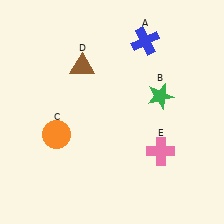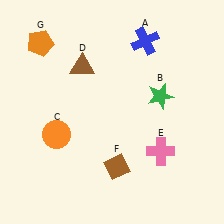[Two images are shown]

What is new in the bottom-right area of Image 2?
A brown diamond (F) was added in the bottom-right area of Image 2.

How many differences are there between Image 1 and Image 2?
There are 2 differences between the two images.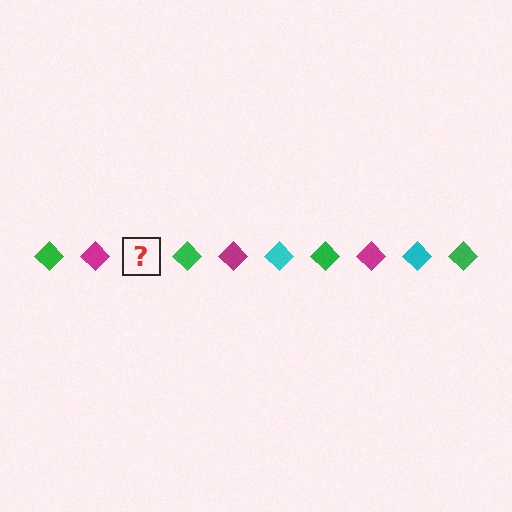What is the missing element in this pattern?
The missing element is a cyan diamond.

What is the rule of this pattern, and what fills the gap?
The rule is that the pattern cycles through green, magenta, cyan diamonds. The gap should be filled with a cyan diamond.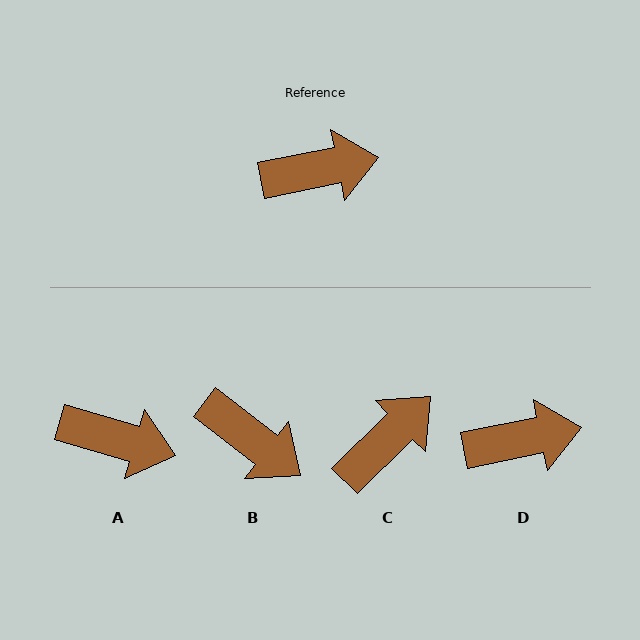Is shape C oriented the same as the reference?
No, it is off by about 33 degrees.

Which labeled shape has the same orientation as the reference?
D.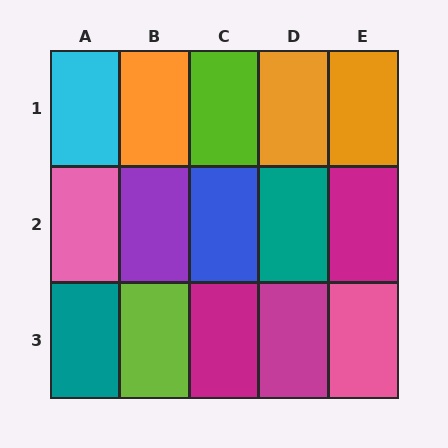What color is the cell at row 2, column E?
Magenta.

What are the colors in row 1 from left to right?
Cyan, orange, lime, orange, orange.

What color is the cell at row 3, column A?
Teal.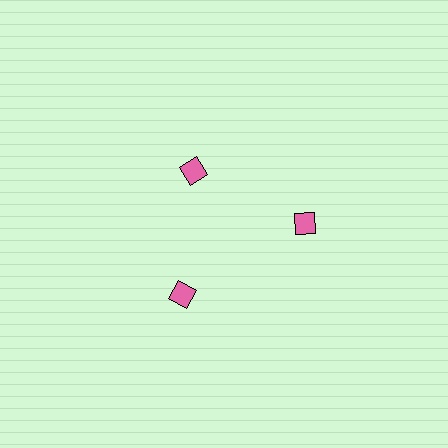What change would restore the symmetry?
The symmetry would be restored by moving it outward, back onto the ring so that all 3 squares sit at equal angles and equal distance from the center.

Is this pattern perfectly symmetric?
No. The 3 pink squares are arranged in a ring, but one element near the 11 o'clock position is pulled inward toward the center, breaking the 3-fold rotational symmetry.